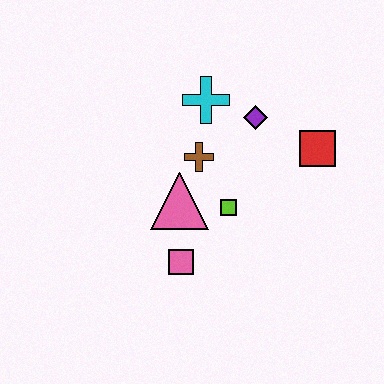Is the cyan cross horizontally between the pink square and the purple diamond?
Yes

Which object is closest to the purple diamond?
The cyan cross is closest to the purple diamond.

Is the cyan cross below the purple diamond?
No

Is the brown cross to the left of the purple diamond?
Yes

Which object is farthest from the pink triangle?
The red square is farthest from the pink triangle.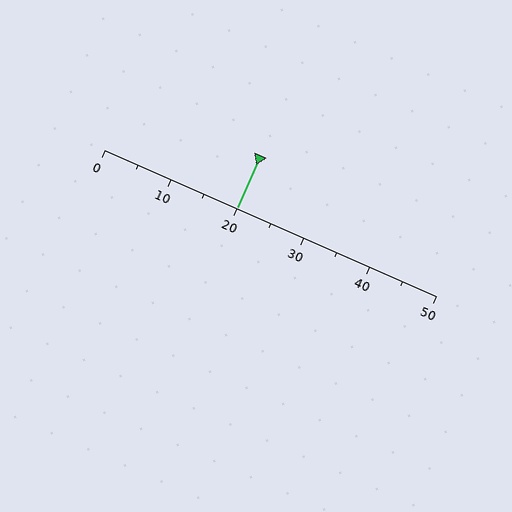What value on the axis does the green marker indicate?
The marker indicates approximately 20.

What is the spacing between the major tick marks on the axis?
The major ticks are spaced 10 apart.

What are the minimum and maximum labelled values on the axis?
The axis runs from 0 to 50.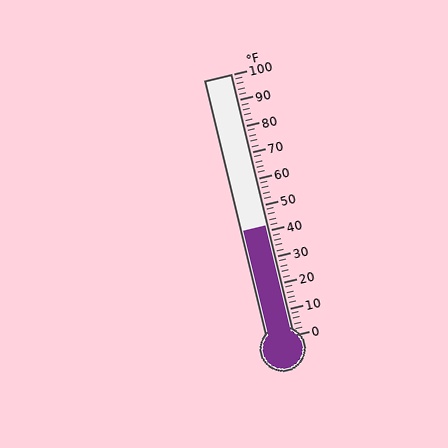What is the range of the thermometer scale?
The thermometer scale ranges from 0°F to 100°F.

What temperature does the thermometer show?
The thermometer shows approximately 42°F.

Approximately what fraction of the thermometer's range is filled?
The thermometer is filled to approximately 40% of its range.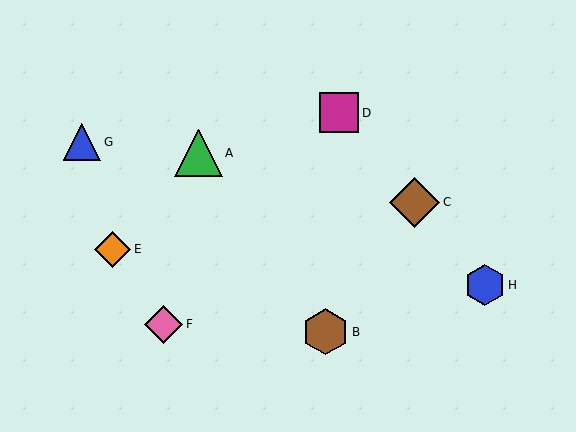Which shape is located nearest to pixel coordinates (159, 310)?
The pink diamond (labeled F) at (164, 324) is nearest to that location.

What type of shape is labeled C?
Shape C is a brown diamond.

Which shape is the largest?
The brown diamond (labeled C) is the largest.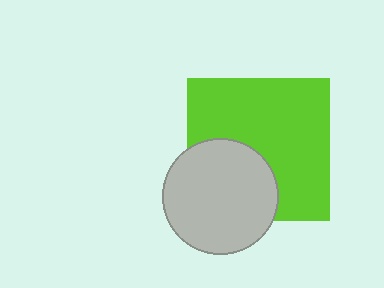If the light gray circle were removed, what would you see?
You would see the complete lime square.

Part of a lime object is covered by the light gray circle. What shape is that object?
It is a square.